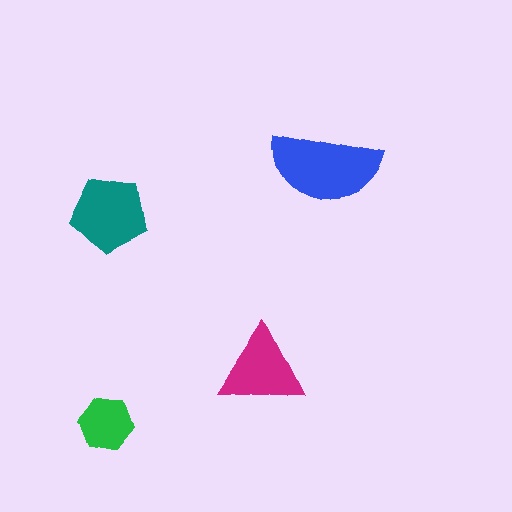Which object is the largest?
The blue semicircle.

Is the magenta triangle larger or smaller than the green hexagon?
Larger.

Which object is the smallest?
The green hexagon.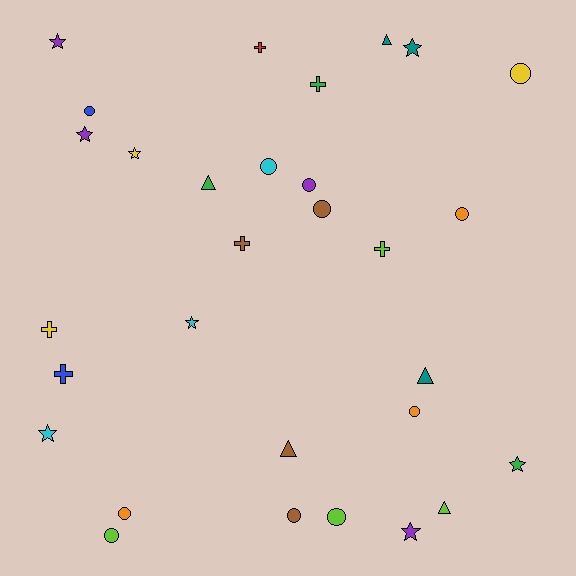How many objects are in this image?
There are 30 objects.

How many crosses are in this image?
There are 6 crosses.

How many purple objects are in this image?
There are 4 purple objects.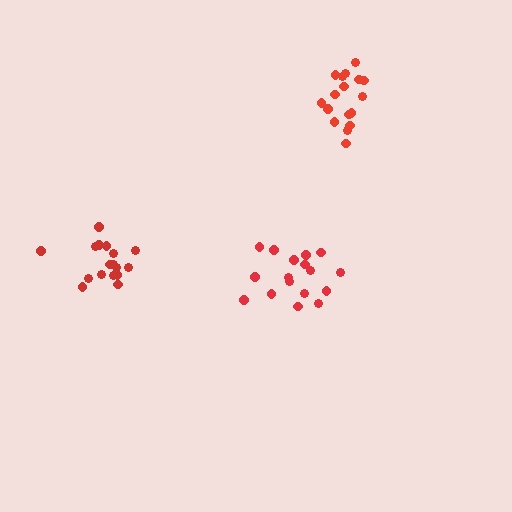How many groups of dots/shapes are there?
There are 3 groups.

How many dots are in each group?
Group 1: 18 dots, Group 2: 17 dots, Group 3: 17 dots (52 total).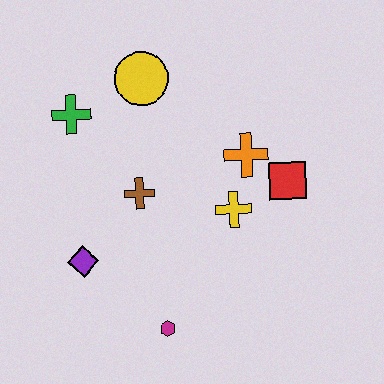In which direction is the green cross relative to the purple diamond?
The green cross is above the purple diamond.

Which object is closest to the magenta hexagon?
The purple diamond is closest to the magenta hexagon.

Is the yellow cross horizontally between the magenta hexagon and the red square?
Yes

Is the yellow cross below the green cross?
Yes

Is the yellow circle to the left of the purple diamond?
No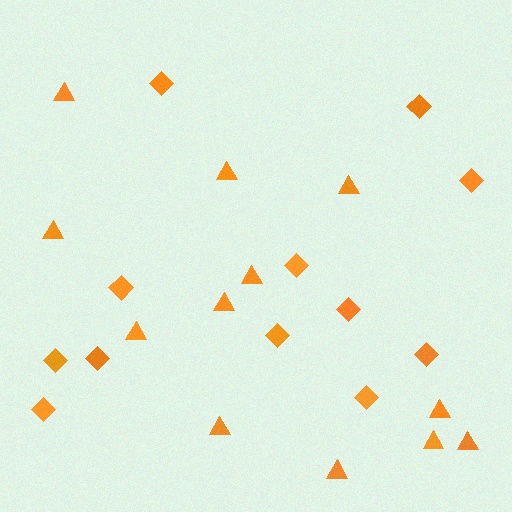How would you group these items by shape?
There are 2 groups: one group of triangles (12) and one group of diamonds (12).